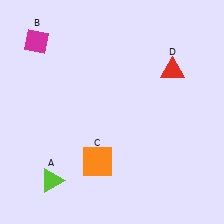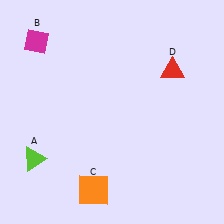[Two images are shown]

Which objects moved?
The objects that moved are: the lime triangle (A), the orange square (C).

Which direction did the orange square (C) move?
The orange square (C) moved down.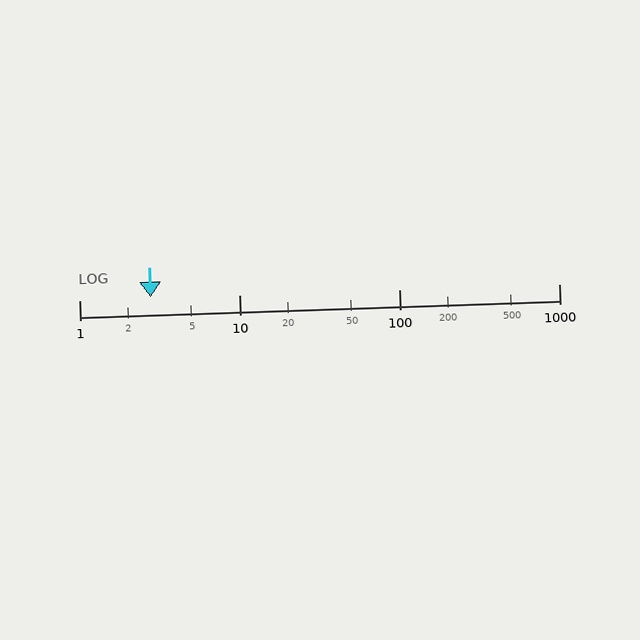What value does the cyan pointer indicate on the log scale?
The pointer indicates approximately 2.8.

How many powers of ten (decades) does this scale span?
The scale spans 3 decades, from 1 to 1000.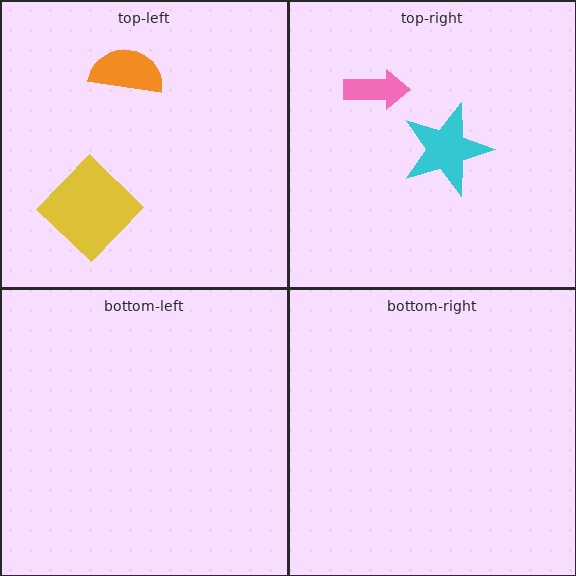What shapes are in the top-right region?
The cyan star, the pink arrow.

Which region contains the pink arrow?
The top-right region.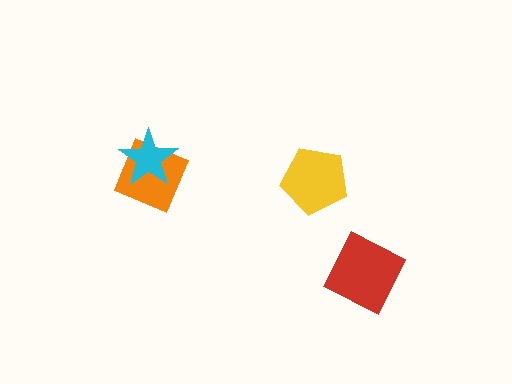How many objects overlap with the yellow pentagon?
0 objects overlap with the yellow pentagon.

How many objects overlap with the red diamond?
0 objects overlap with the red diamond.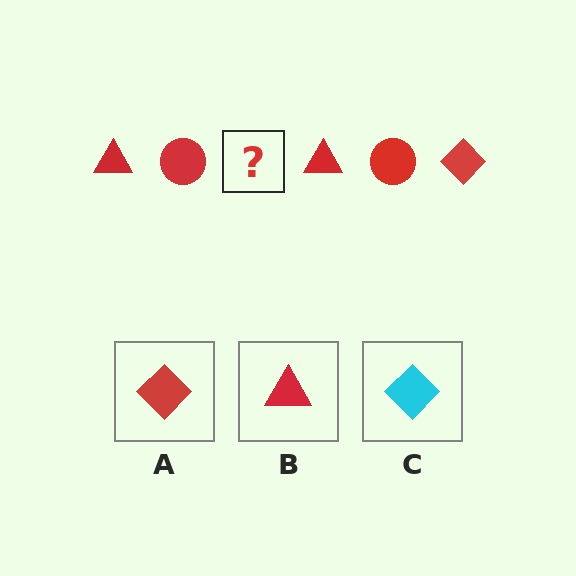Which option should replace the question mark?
Option A.